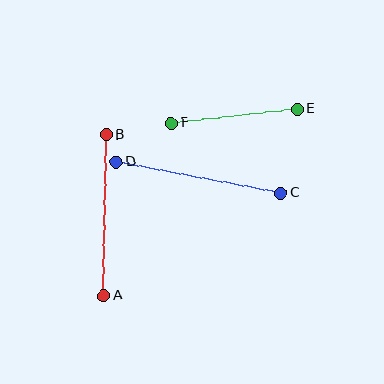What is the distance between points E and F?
The distance is approximately 127 pixels.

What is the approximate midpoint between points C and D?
The midpoint is at approximately (199, 178) pixels.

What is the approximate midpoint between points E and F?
The midpoint is at approximately (234, 116) pixels.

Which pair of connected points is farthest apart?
Points C and D are farthest apart.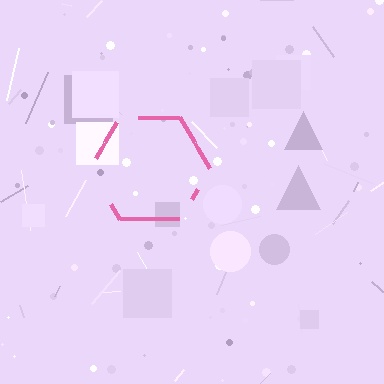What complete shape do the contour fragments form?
The contour fragments form a hexagon.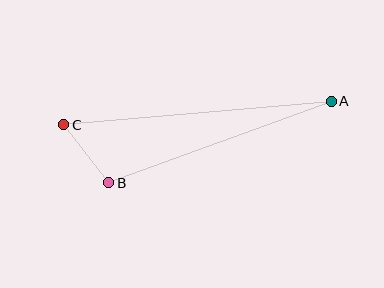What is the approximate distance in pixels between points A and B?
The distance between A and B is approximately 237 pixels.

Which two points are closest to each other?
Points B and C are closest to each other.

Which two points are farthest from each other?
Points A and C are farthest from each other.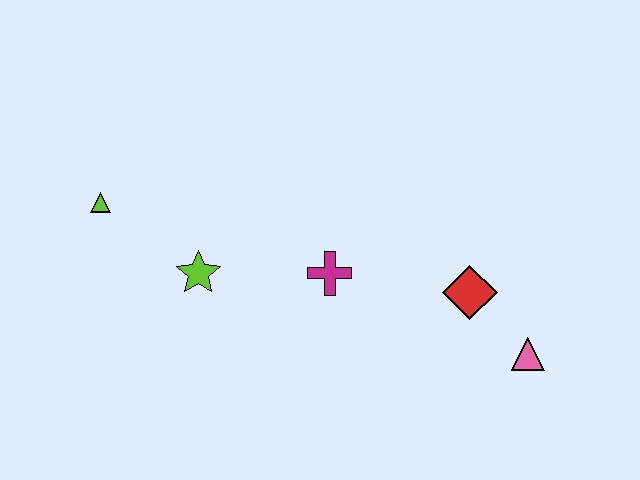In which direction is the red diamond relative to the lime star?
The red diamond is to the right of the lime star.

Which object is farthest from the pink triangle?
The lime triangle is farthest from the pink triangle.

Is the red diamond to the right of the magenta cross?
Yes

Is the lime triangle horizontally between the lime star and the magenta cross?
No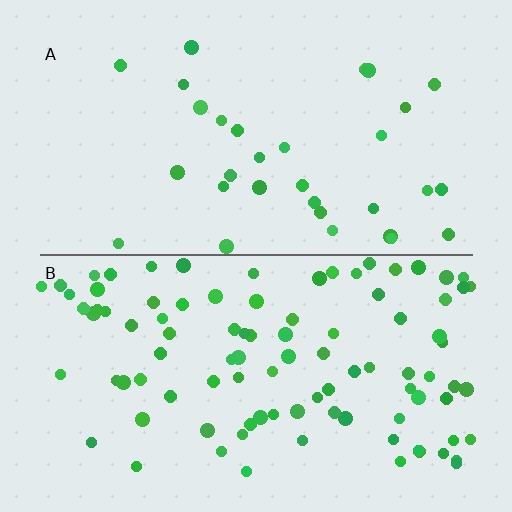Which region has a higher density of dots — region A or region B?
B (the bottom).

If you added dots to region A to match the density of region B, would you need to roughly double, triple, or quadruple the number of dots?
Approximately triple.